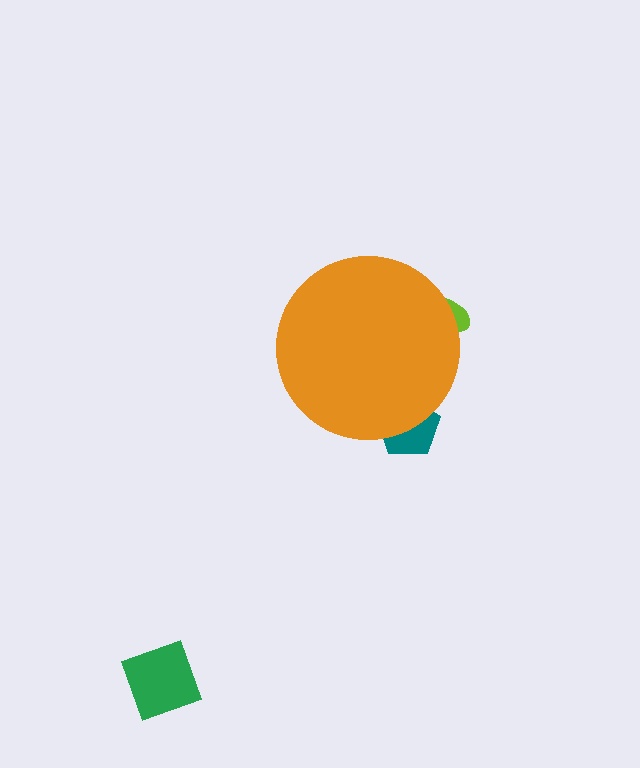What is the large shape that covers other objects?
An orange circle.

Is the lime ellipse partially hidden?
Yes, the lime ellipse is partially hidden behind the orange circle.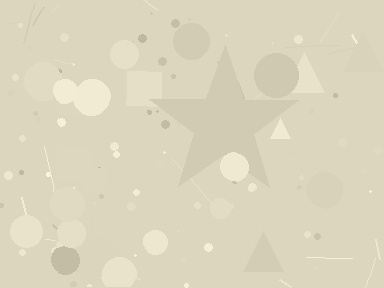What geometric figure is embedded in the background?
A star is embedded in the background.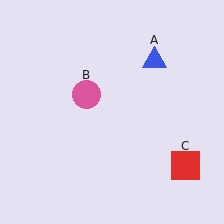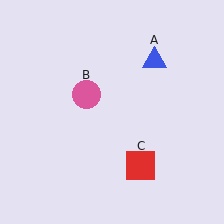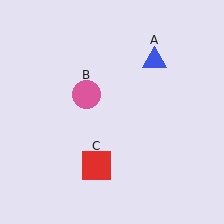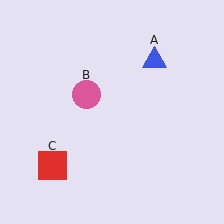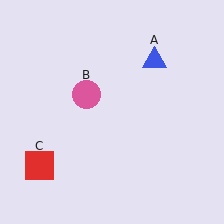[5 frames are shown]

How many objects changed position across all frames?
1 object changed position: red square (object C).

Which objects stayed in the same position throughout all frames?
Blue triangle (object A) and pink circle (object B) remained stationary.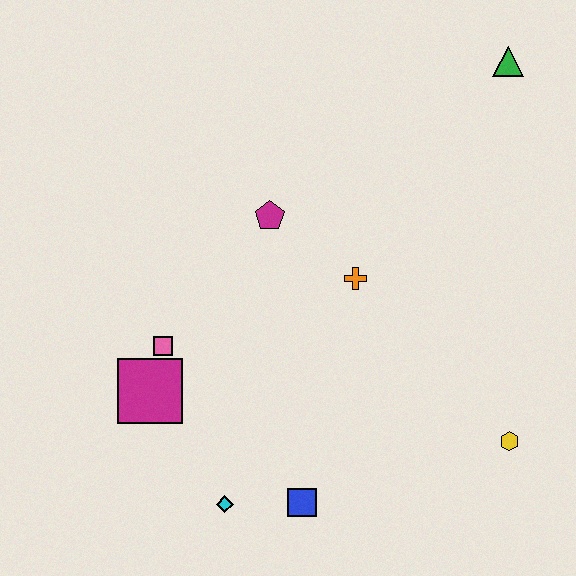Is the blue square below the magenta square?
Yes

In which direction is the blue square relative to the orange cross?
The blue square is below the orange cross.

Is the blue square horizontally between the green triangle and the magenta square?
Yes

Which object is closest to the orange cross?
The magenta pentagon is closest to the orange cross.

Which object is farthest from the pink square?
The green triangle is farthest from the pink square.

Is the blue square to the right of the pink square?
Yes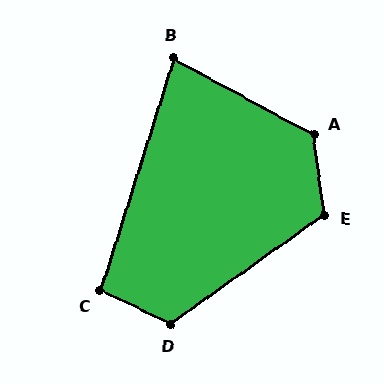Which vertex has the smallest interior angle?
B, at approximately 79 degrees.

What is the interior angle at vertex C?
Approximately 98 degrees (obtuse).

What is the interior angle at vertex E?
Approximately 118 degrees (obtuse).